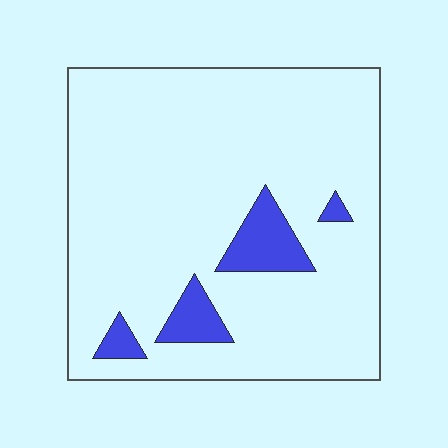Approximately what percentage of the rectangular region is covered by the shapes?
Approximately 10%.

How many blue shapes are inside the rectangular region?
4.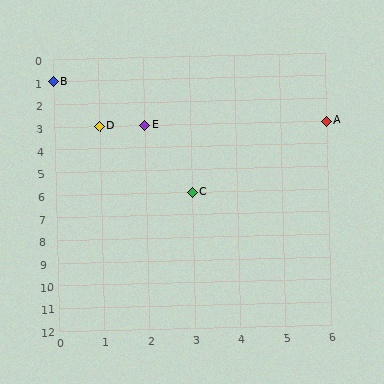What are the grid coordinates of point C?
Point C is at grid coordinates (3, 6).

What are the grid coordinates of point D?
Point D is at grid coordinates (1, 3).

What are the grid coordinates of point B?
Point B is at grid coordinates (0, 1).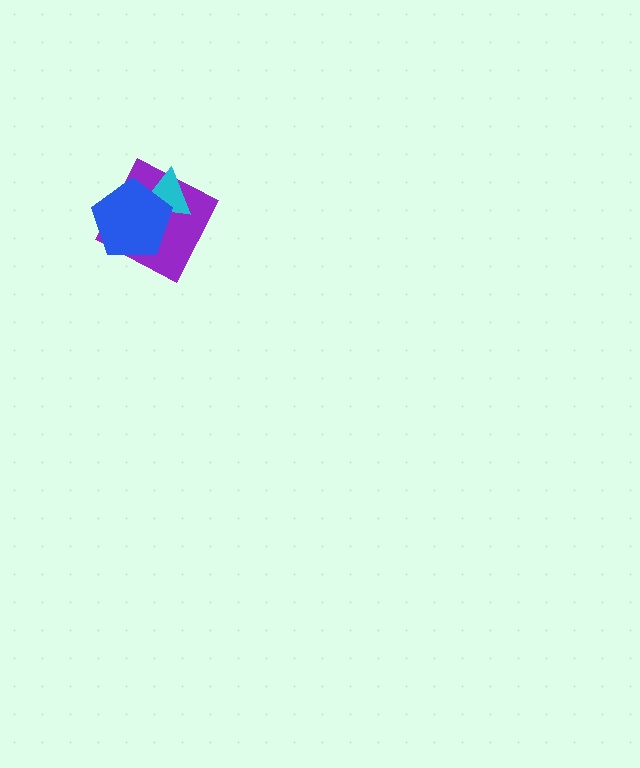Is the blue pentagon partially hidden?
No, no other shape covers it.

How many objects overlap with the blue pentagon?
2 objects overlap with the blue pentagon.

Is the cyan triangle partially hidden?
Yes, it is partially covered by another shape.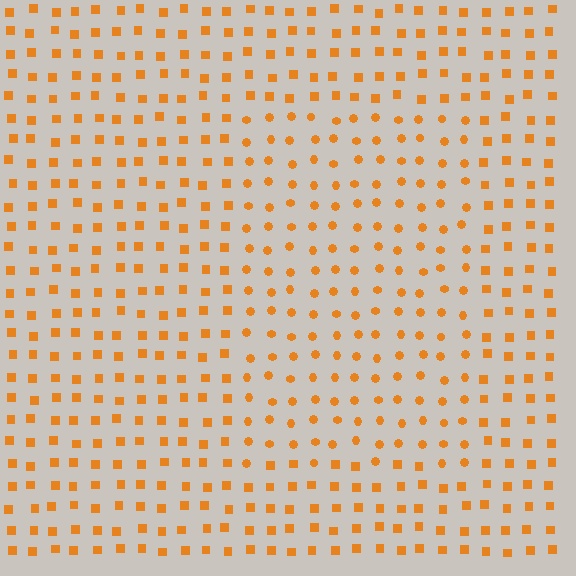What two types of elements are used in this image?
The image uses circles inside the rectangle region and squares outside it.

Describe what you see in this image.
The image is filled with small orange elements arranged in a uniform grid. A rectangle-shaped region contains circles, while the surrounding area contains squares. The boundary is defined purely by the change in element shape.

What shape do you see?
I see a rectangle.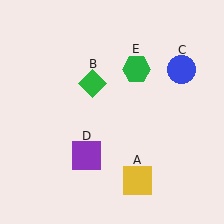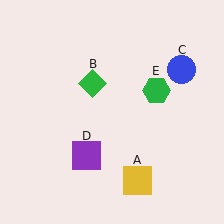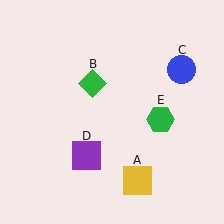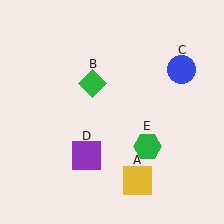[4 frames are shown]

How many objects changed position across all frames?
1 object changed position: green hexagon (object E).